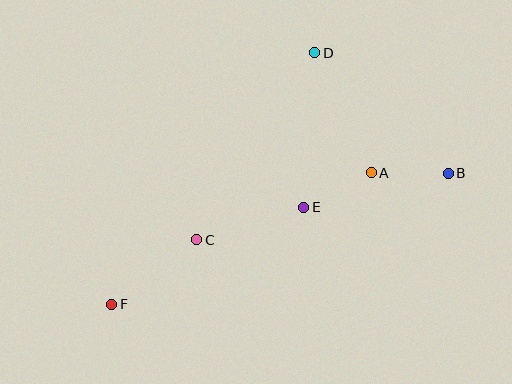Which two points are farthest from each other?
Points B and F are farthest from each other.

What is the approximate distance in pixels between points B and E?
The distance between B and E is approximately 148 pixels.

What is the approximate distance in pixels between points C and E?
The distance between C and E is approximately 112 pixels.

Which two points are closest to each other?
Points A and E are closest to each other.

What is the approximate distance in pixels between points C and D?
The distance between C and D is approximately 221 pixels.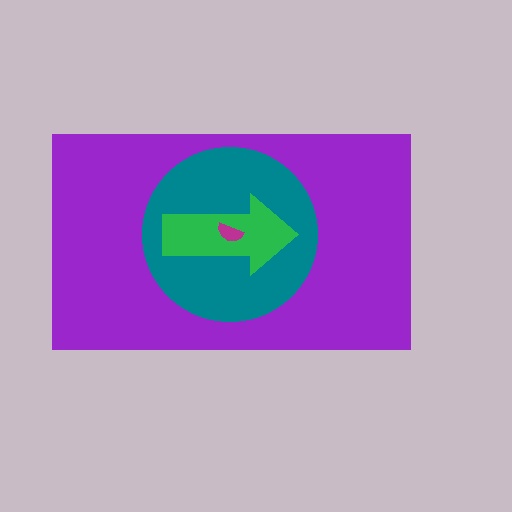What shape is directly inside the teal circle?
The green arrow.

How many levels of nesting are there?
4.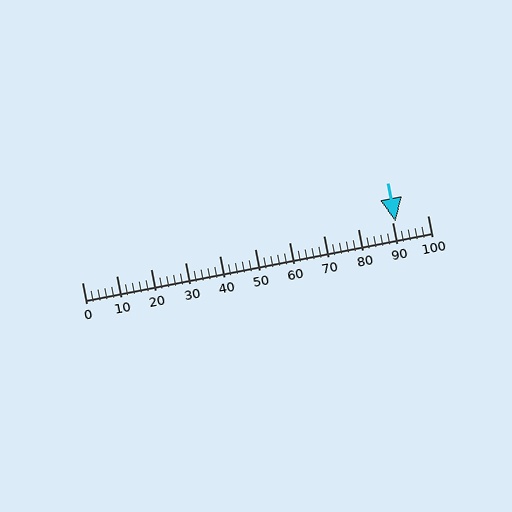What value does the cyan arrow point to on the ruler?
The cyan arrow points to approximately 91.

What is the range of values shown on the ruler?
The ruler shows values from 0 to 100.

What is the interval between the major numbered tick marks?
The major tick marks are spaced 10 units apart.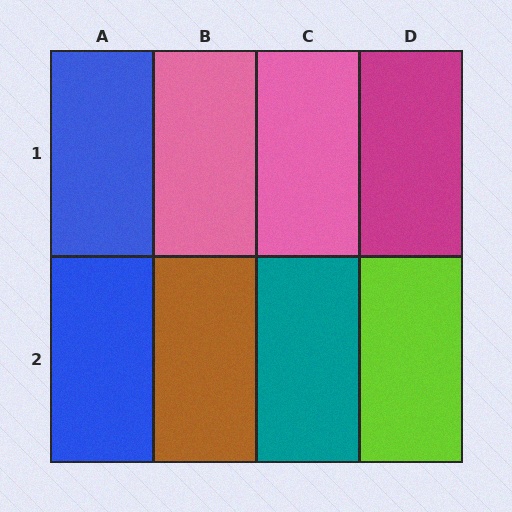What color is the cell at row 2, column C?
Teal.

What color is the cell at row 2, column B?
Brown.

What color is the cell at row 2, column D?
Lime.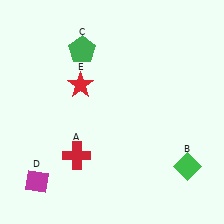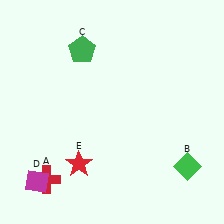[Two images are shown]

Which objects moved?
The objects that moved are: the red cross (A), the red star (E).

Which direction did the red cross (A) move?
The red cross (A) moved left.